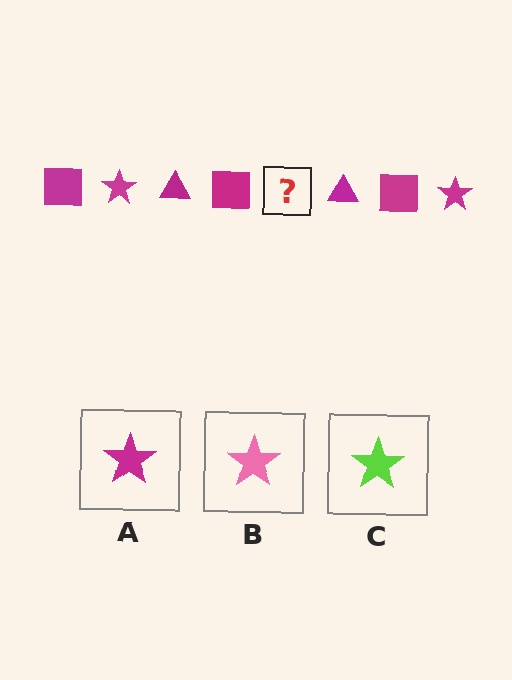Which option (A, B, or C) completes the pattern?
A.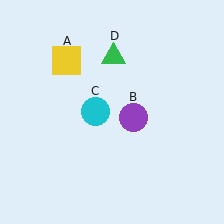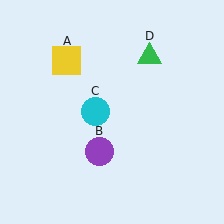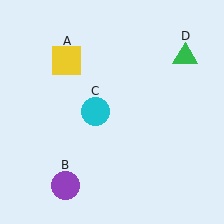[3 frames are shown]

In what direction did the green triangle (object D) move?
The green triangle (object D) moved right.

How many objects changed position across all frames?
2 objects changed position: purple circle (object B), green triangle (object D).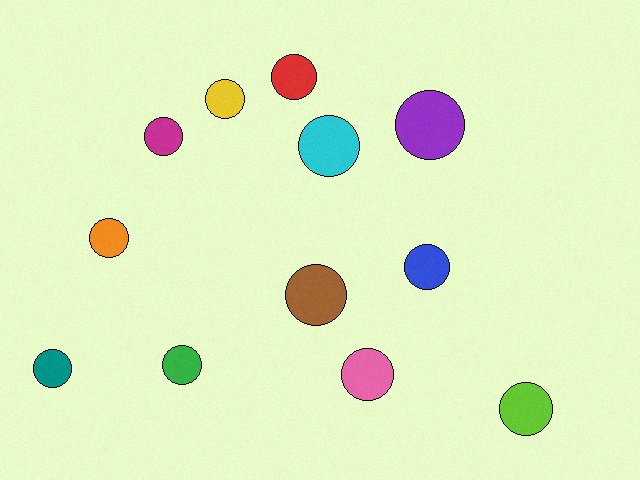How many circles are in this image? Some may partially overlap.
There are 12 circles.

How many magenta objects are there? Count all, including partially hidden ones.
There is 1 magenta object.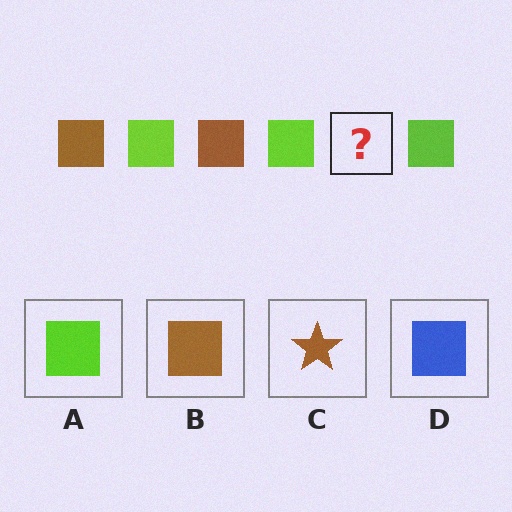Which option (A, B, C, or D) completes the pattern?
B.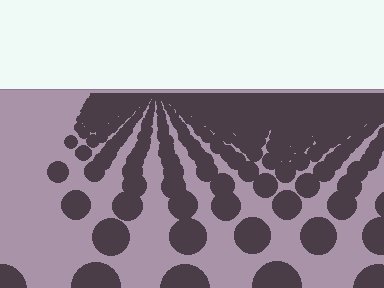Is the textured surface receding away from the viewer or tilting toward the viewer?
The surface is receding away from the viewer. Texture elements get smaller and denser toward the top.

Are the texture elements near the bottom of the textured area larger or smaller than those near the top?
Larger. Near the bottom, elements are closer to the viewer and appear at a bigger on-screen size.